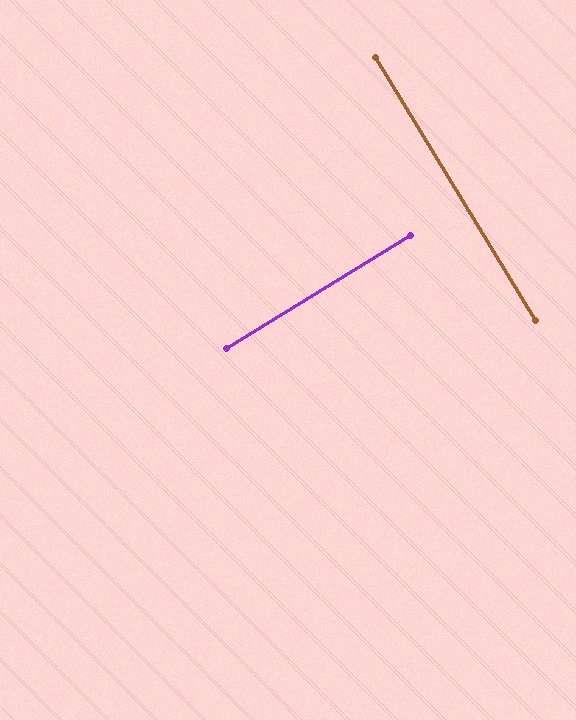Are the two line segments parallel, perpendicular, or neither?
Perpendicular — they meet at approximately 90°.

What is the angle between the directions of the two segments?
Approximately 90 degrees.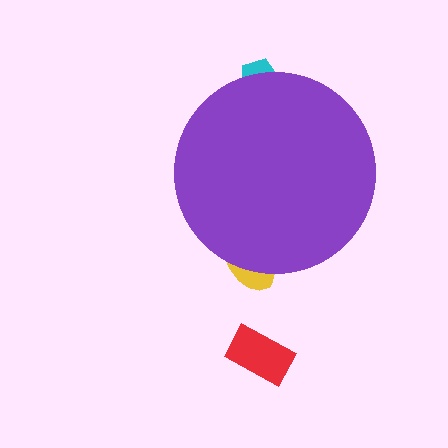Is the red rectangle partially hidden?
No, the red rectangle is fully visible.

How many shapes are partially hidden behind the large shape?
2 shapes are partially hidden.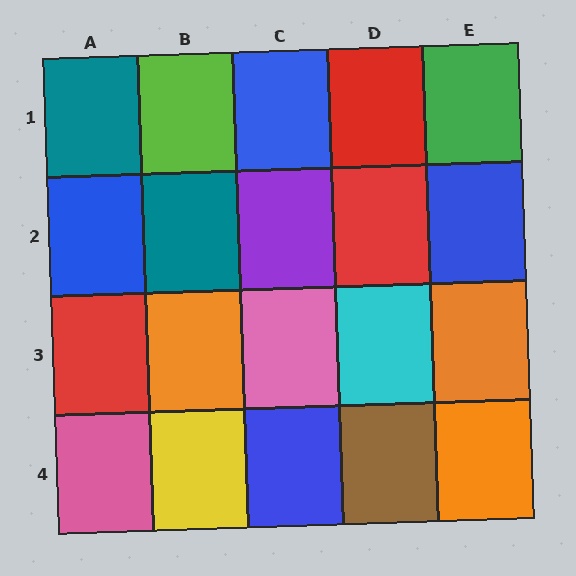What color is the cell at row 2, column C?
Purple.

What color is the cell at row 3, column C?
Pink.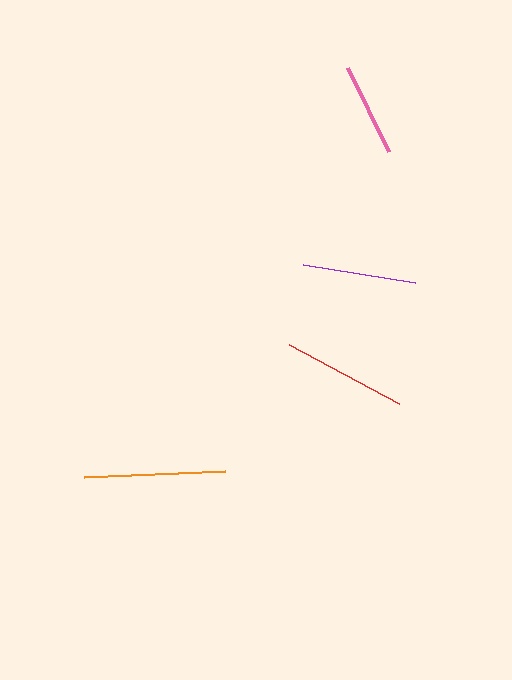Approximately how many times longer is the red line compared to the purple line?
The red line is approximately 1.1 times the length of the purple line.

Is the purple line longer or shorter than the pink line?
The purple line is longer than the pink line.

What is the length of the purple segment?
The purple segment is approximately 113 pixels long.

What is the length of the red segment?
The red segment is approximately 124 pixels long.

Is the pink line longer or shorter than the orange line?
The orange line is longer than the pink line.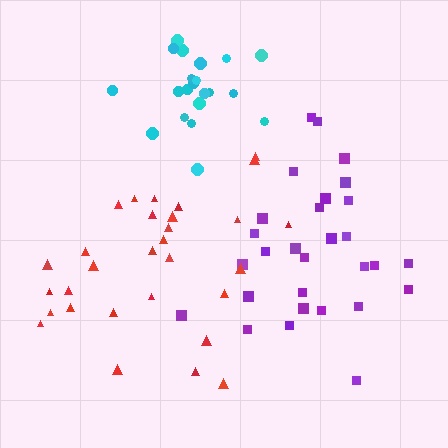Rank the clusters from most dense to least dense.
cyan, purple, red.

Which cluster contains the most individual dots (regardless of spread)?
Red (30).